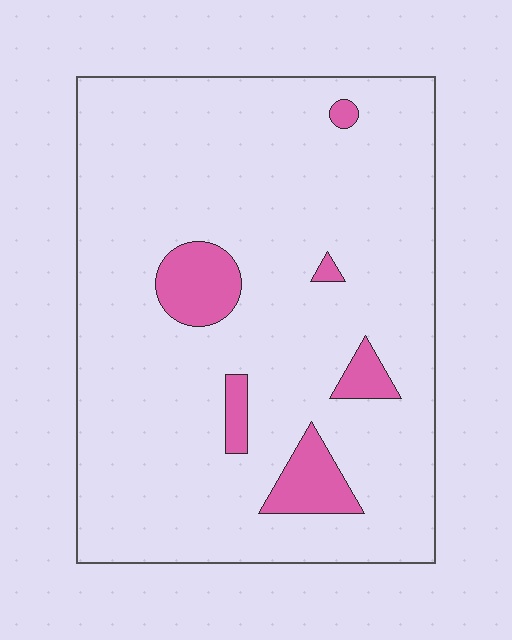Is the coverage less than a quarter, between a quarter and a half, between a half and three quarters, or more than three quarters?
Less than a quarter.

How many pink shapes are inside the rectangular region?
6.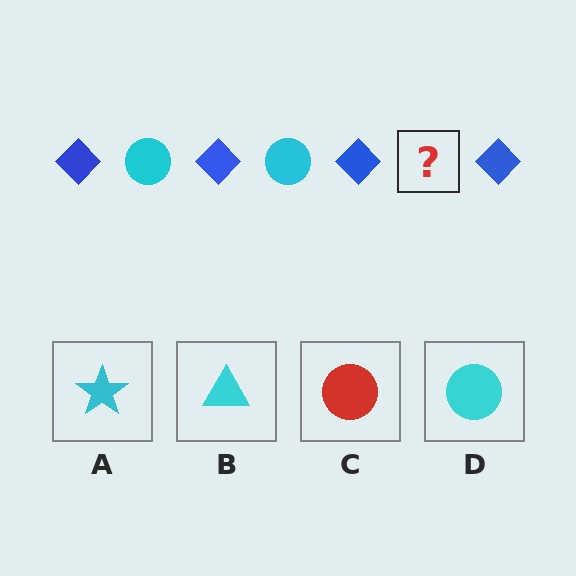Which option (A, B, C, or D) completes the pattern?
D.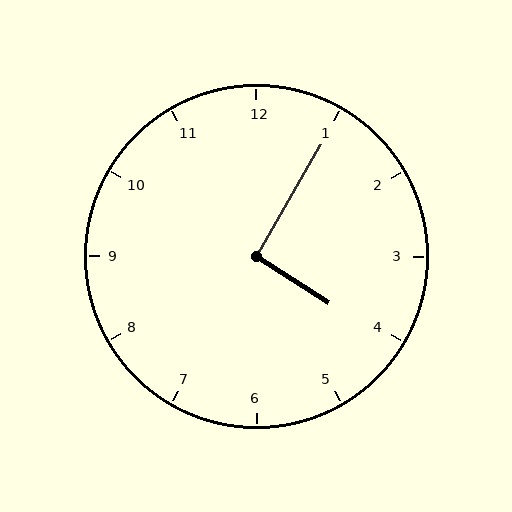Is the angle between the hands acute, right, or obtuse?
It is right.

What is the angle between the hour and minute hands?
Approximately 92 degrees.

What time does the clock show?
4:05.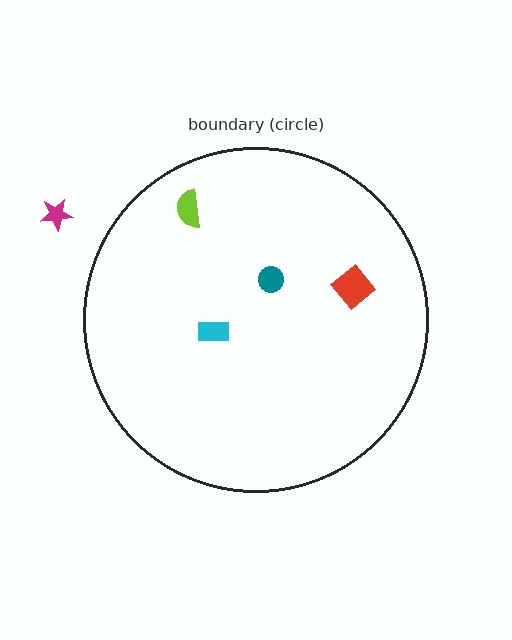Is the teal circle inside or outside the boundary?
Inside.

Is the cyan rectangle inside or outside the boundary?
Inside.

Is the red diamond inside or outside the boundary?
Inside.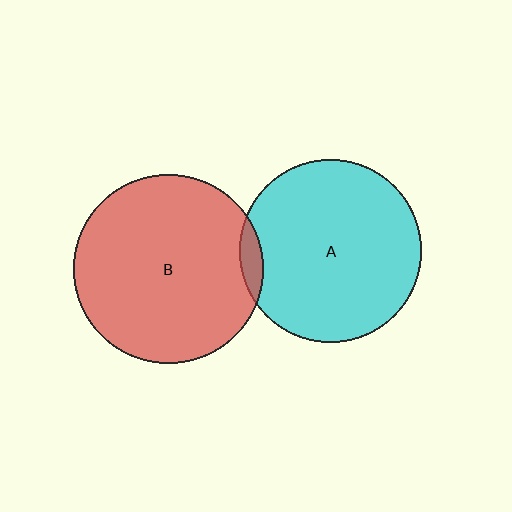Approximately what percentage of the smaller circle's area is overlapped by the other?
Approximately 5%.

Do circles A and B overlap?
Yes.